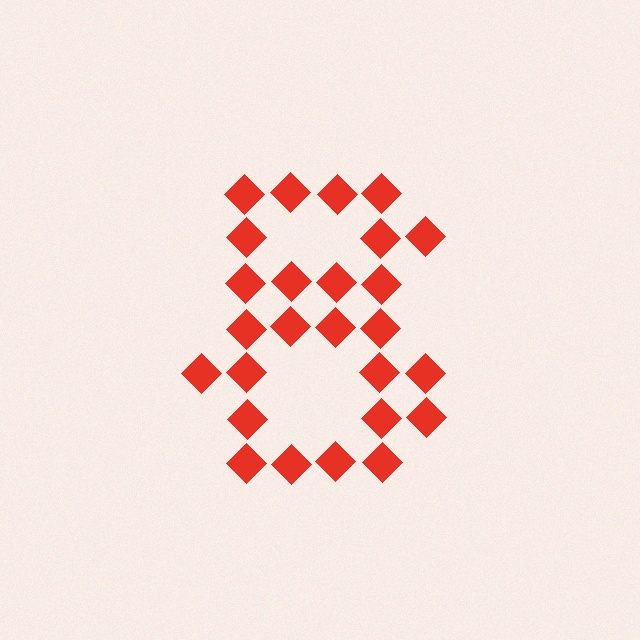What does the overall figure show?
The overall figure shows the digit 8.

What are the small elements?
The small elements are diamonds.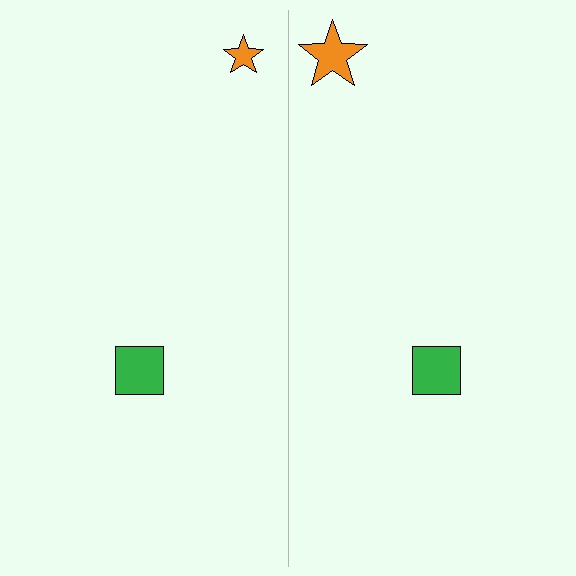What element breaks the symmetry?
The orange star on the right side has a different size than its mirror counterpart.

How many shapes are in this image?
There are 4 shapes in this image.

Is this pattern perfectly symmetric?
No, the pattern is not perfectly symmetric. The orange star on the right side has a different size than its mirror counterpart.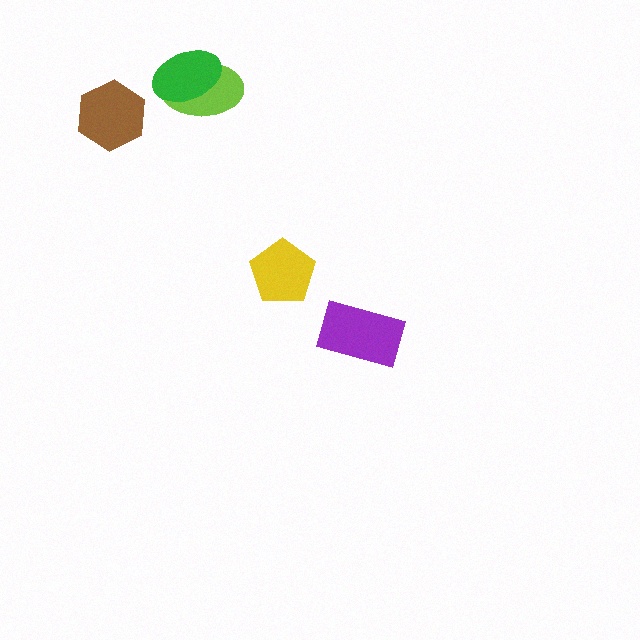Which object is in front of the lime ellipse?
The green ellipse is in front of the lime ellipse.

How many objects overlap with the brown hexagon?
0 objects overlap with the brown hexagon.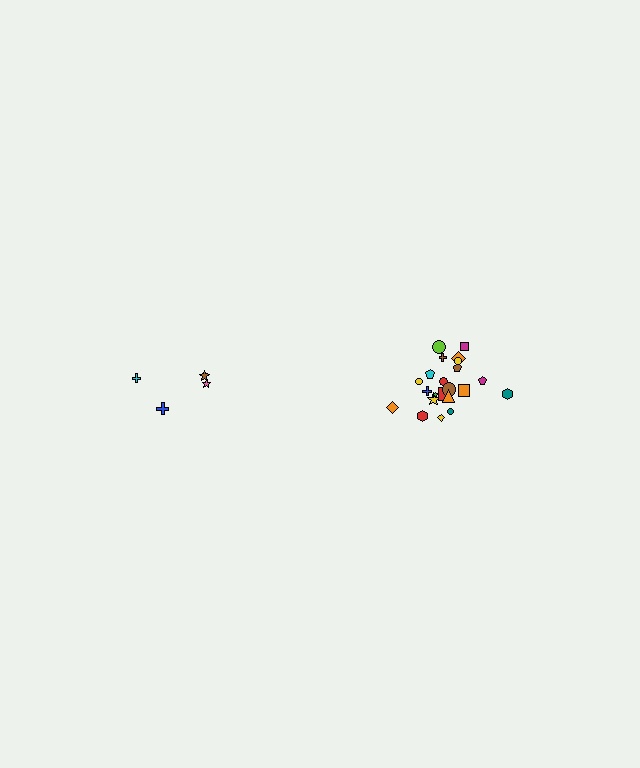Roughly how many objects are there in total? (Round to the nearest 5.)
Roughly 25 objects in total.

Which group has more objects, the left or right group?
The right group.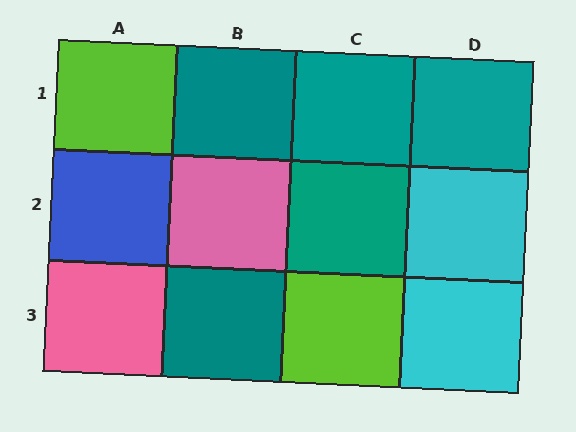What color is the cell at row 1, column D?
Teal.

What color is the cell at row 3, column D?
Cyan.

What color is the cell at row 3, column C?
Lime.